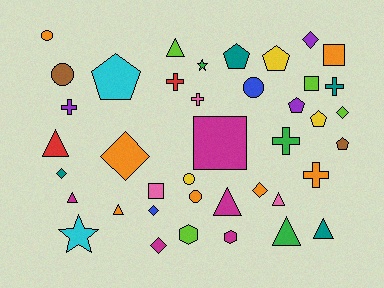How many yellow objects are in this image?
There are 3 yellow objects.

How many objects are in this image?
There are 40 objects.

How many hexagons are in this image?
There are 2 hexagons.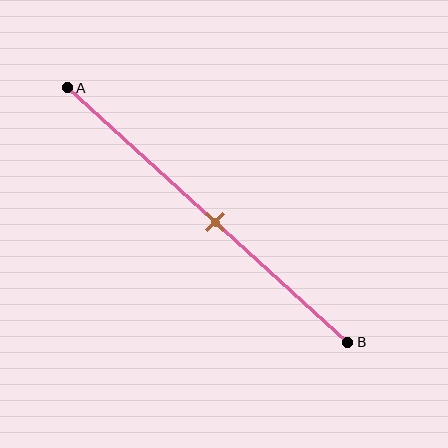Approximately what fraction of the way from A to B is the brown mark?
The brown mark is approximately 55% of the way from A to B.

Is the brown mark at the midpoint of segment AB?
Yes, the mark is approximately at the midpoint.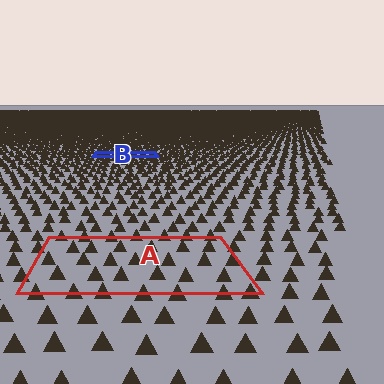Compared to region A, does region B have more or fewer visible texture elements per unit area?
Region B has more texture elements per unit area — they are packed more densely because it is farther away.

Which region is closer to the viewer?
Region A is closer. The texture elements there are larger and more spread out.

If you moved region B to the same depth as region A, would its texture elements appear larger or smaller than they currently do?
They would appear larger. At a closer depth, the same texture elements are projected at a bigger on-screen size.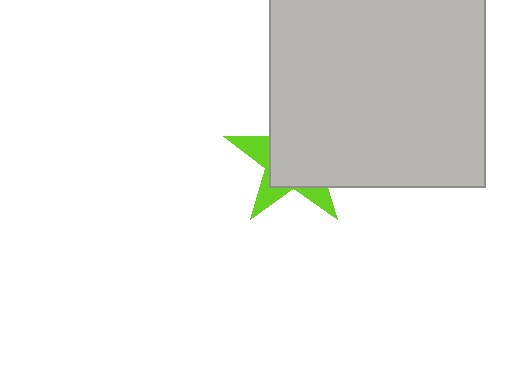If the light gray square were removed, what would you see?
You would see the complete lime star.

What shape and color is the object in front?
The object in front is a light gray square.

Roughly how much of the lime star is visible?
A small part of it is visible (roughly 33%).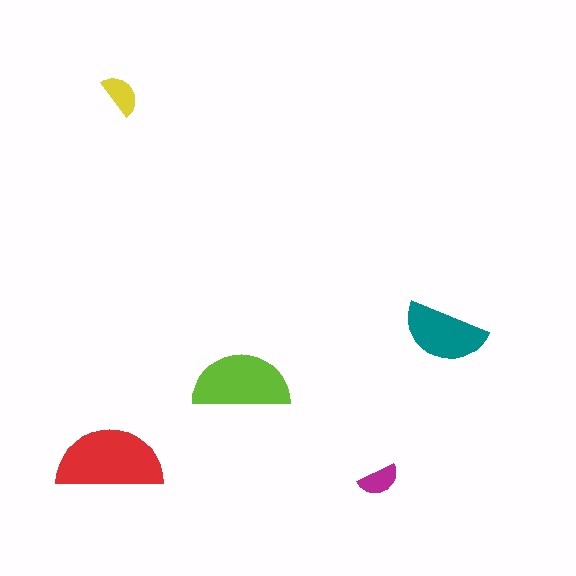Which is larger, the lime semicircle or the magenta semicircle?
The lime one.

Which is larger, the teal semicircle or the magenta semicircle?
The teal one.